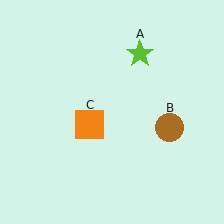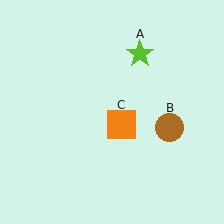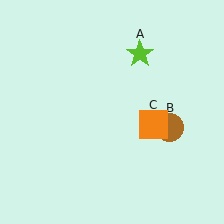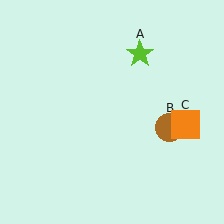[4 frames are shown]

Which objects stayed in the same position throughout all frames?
Lime star (object A) and brown circle (object B) remained stationary.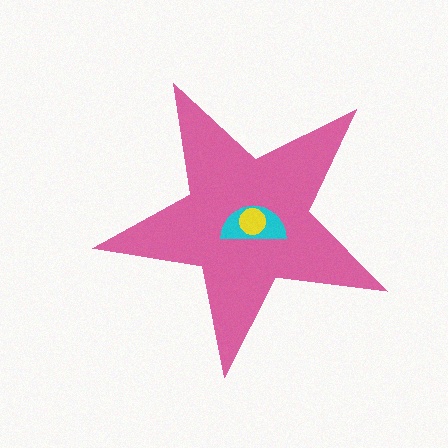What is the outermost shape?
The pink star.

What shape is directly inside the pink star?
The cyan semicircle.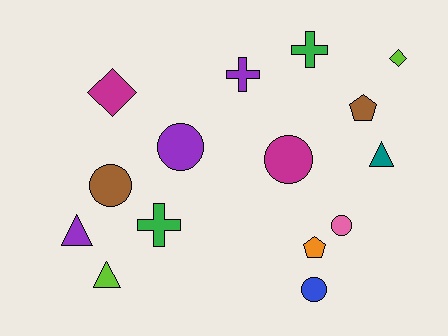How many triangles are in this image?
There are 3 triangles.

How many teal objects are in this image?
There is 1 teal object.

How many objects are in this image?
There are 15 objects.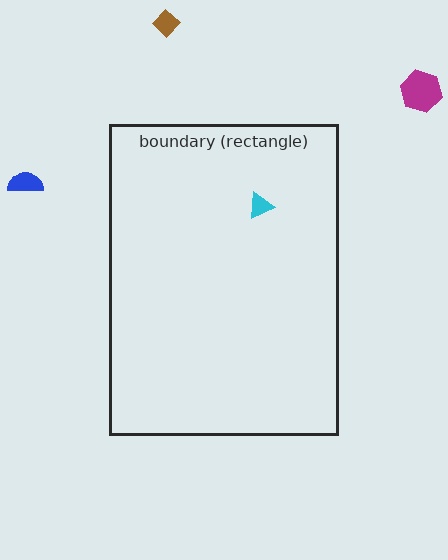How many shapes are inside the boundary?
1 inside, 3 outside.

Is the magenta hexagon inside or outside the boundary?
Outside.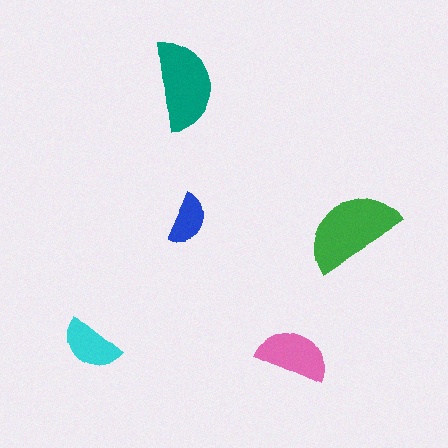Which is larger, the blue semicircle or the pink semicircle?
The pink one.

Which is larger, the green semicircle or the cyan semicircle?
The green one.